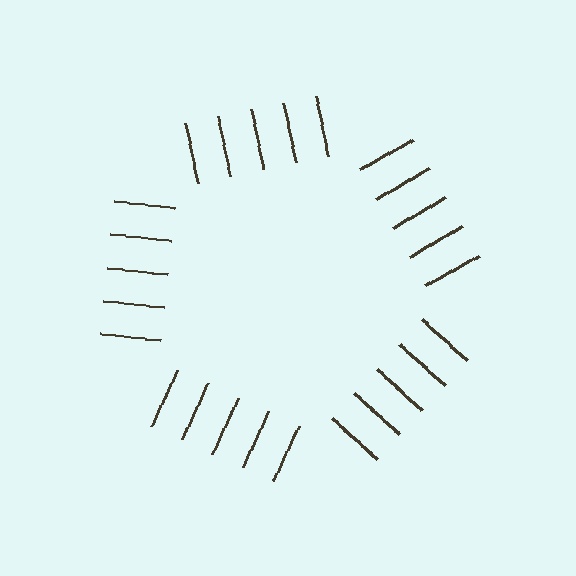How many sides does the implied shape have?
5 sides — the line-ends trace a pentagon.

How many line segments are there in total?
25 — 5 along each of the 5 edges.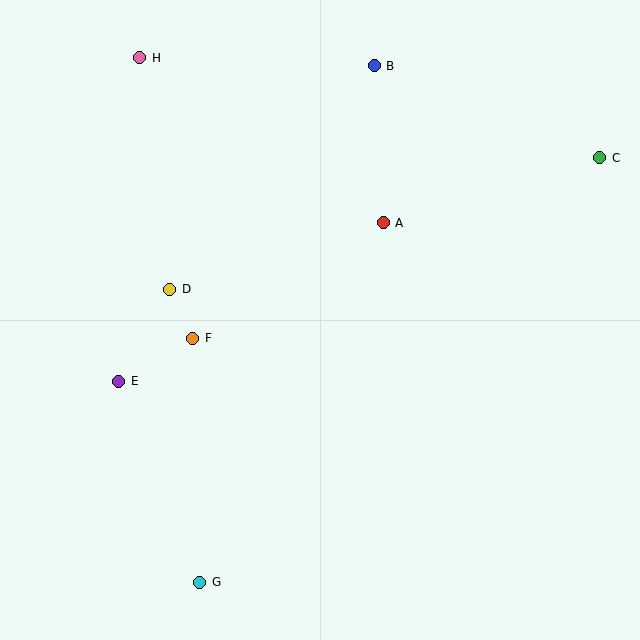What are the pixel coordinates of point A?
Point A is at (383, 223).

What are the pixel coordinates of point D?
Point D is at (170, 289).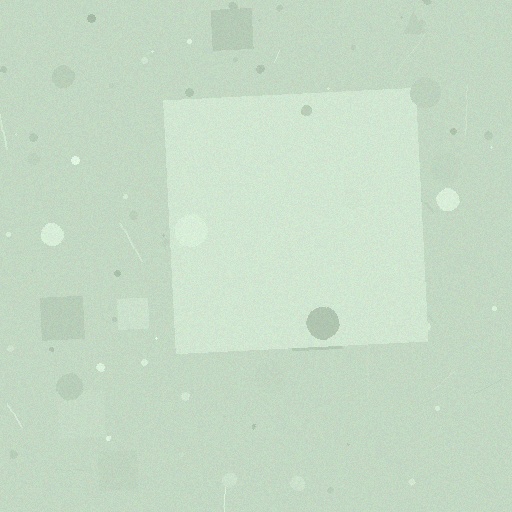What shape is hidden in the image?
A square is hidden in the image.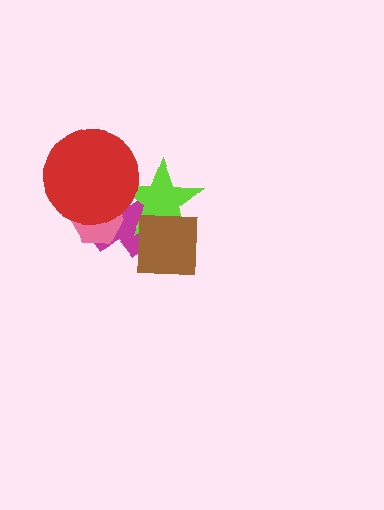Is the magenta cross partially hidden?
Yes, it is partially covered by another shape.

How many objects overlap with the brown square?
2 objects overlap with the brown square.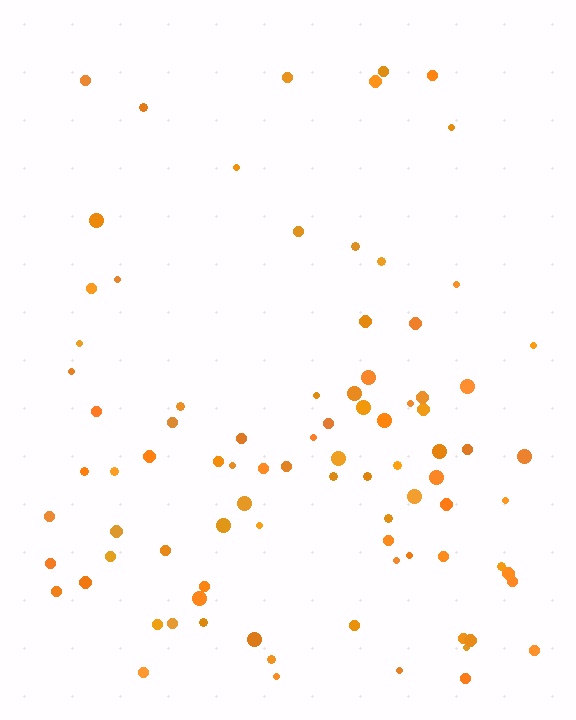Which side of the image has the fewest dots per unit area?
The top.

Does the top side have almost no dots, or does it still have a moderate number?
Still a moderate number, just noticeably fewer than the bottom.